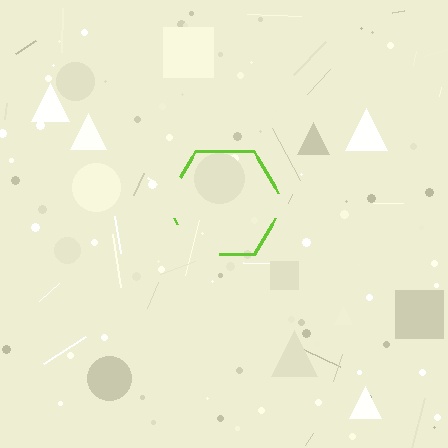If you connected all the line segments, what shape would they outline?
They would outline a hexagon.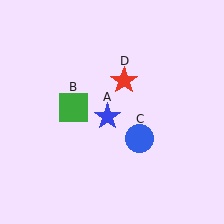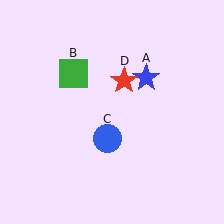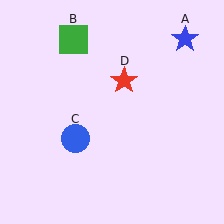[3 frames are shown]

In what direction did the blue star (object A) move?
The blue star (object A) moved up and to the right.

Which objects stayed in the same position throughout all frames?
Red star (object D) remained stationary.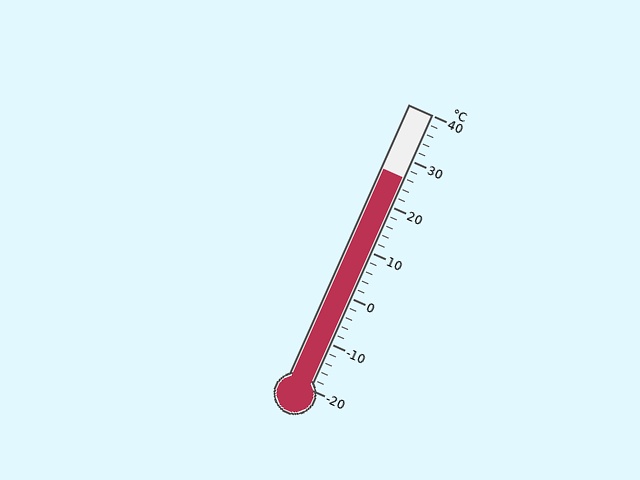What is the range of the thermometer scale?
The thermometer scale ranges from -20°C to 40°C.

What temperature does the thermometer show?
The thermometer shows approximately 26°C.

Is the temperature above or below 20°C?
The temperature is above 20°C.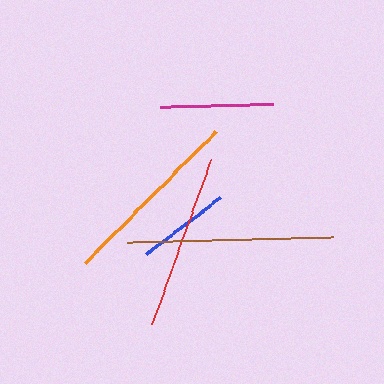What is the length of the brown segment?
The brown segment is approximately 206 pixels long.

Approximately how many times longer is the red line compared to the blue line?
The red line is approximately 1.9 times the length of the blue line.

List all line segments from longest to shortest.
From longest to shortest: brown, orange, red, magenta, blue.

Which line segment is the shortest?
The blue line is the shortest at approximately 93 pixels.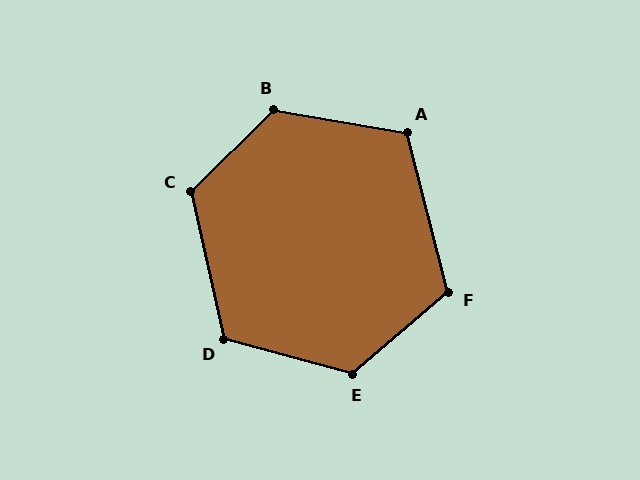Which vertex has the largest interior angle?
B, at approximately 126 degrees.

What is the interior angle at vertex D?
Approximately 118 degrees (obtuse).